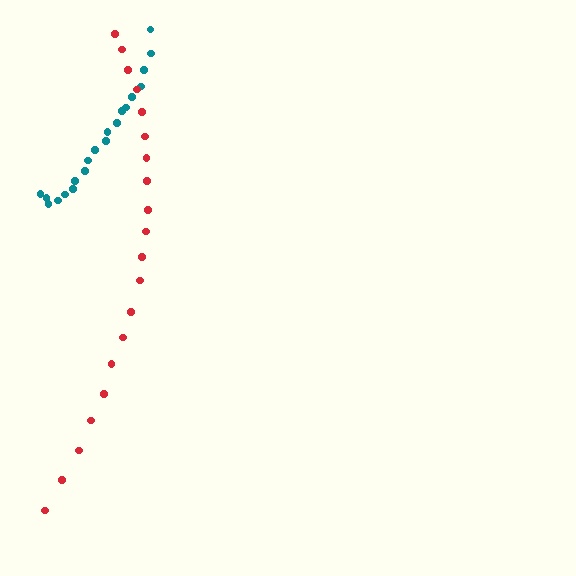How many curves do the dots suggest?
There are 2 distinct paths.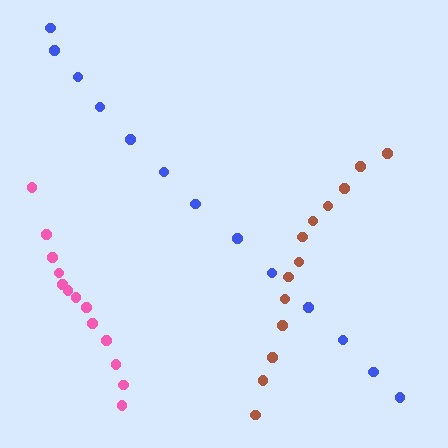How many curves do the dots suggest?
There are 3 distinct paths.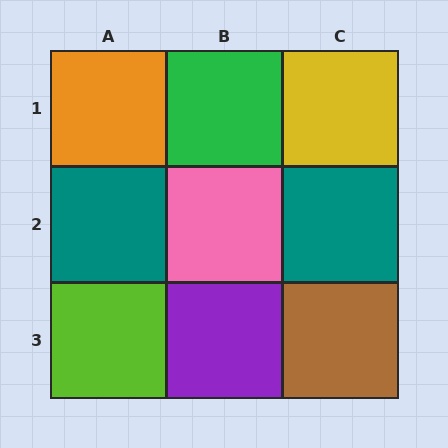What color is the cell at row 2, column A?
Teal.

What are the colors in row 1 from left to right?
Orange, green, yellow.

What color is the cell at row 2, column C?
Teal.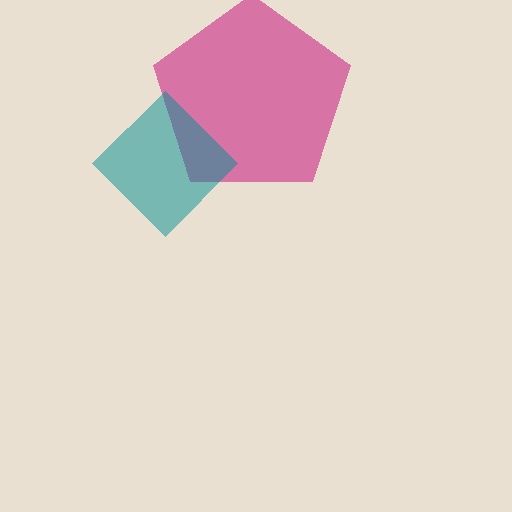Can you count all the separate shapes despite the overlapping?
Yes, there are 2 separate shapes.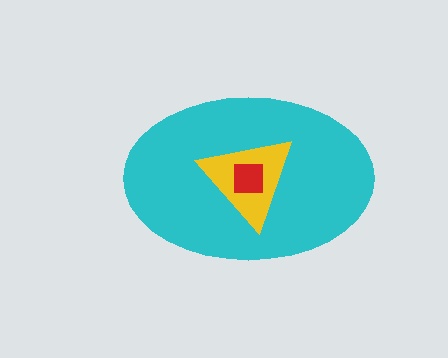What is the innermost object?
The red square.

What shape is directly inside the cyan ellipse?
The yellow triangle.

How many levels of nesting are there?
3.